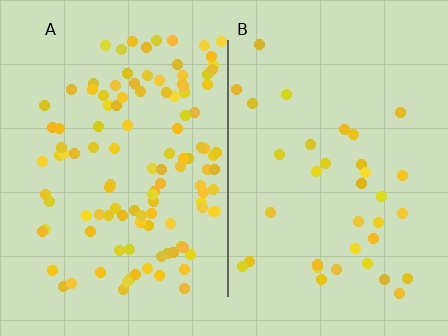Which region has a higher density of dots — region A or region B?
A (the left).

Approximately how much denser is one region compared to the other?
Approximately 3.3× — region A over region B.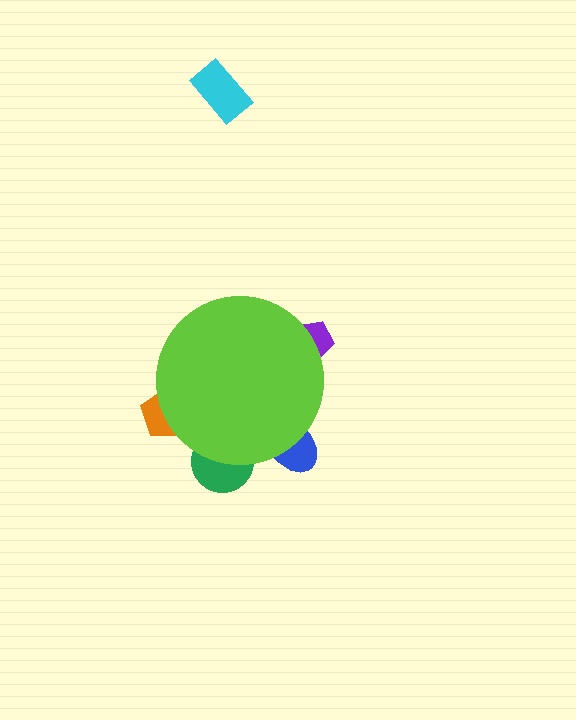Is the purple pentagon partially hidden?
Yes, the purple pentagon is partially hidden behind the lime circle.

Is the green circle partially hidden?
Yes, the green circle is partially hidden behind the lime circle.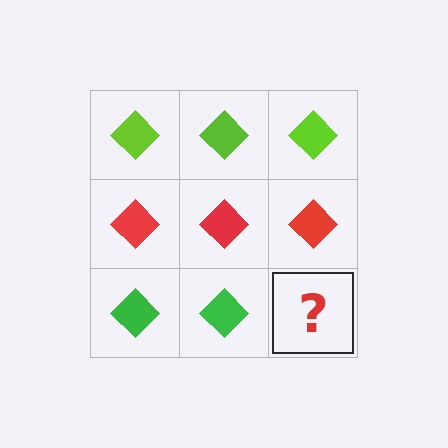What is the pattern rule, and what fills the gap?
The rule is that each row has a consistent color. The gap should be filled with a green diamond.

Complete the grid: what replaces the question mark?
The question mark should be replaced with a green diamond.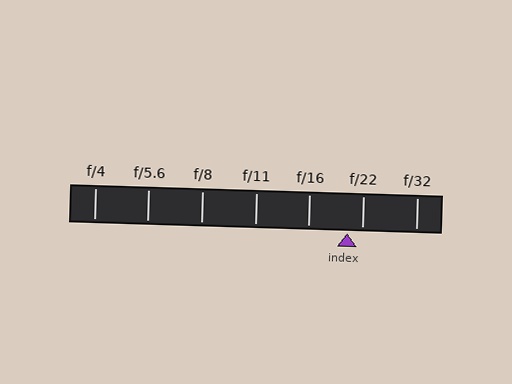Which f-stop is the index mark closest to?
The index mark is closest to f/22.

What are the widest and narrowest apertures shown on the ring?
The widest aperture shown is f/4 and the narrowest is f/32.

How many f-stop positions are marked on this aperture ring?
There are 7 f-stop positions marked.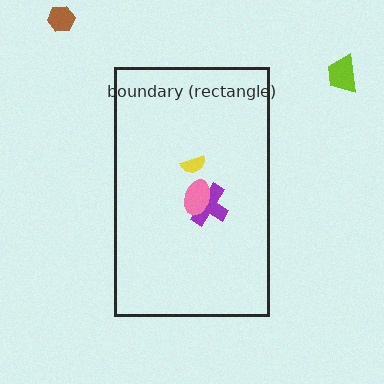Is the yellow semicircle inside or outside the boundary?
Inside.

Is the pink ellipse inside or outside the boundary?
Inside.